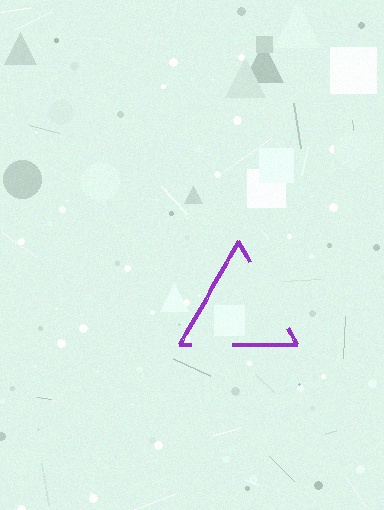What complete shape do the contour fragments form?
The contour fragments form a triangle.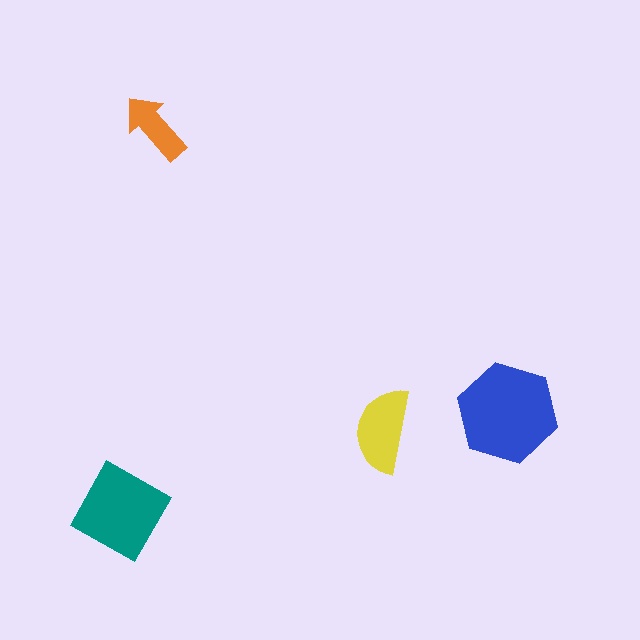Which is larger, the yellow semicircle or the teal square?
The teal square.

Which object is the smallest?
The orange arrow.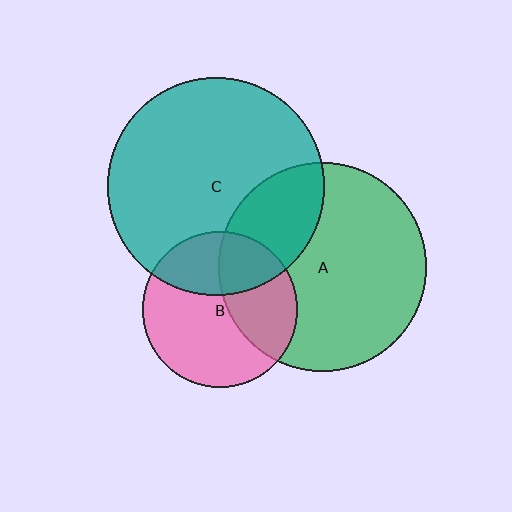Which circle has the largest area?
Circle C (teal).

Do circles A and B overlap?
Yes.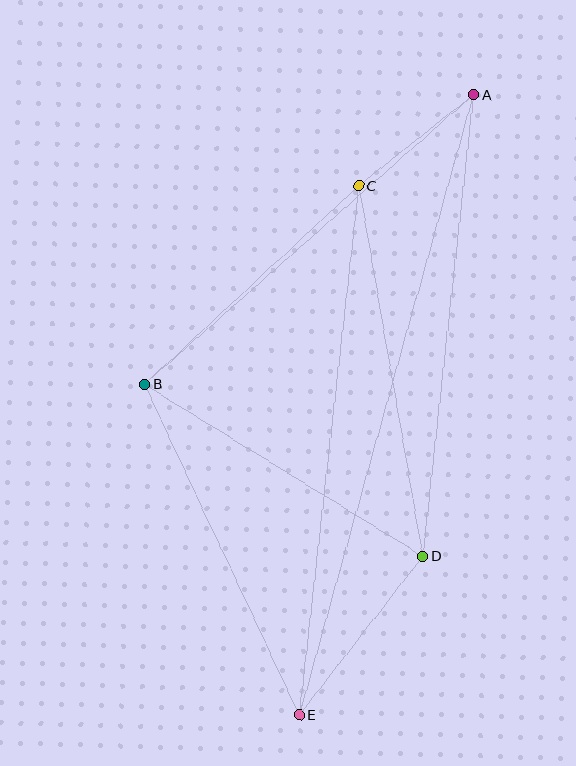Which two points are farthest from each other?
Points A and E are farthest from each other.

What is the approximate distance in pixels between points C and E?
The distance between C and E is approximately 533 pixels.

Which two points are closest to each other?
Points A and C are closest to each other.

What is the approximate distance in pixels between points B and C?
The distance between B and C is approximately 292 pixels.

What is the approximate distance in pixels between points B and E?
The distance between B and E is approximately 365 pixels.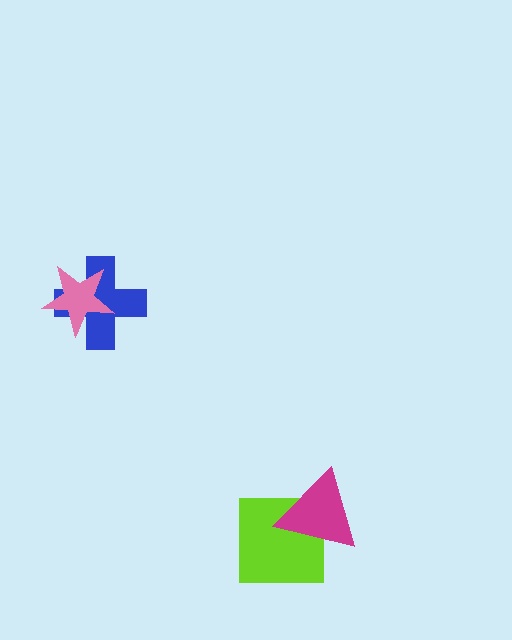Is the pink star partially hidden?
No, no other shape covers it.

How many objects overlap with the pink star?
1 object overlaps with the pink star.